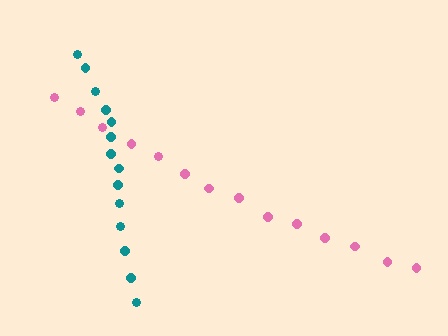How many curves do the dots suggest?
There are 2 distinct paths.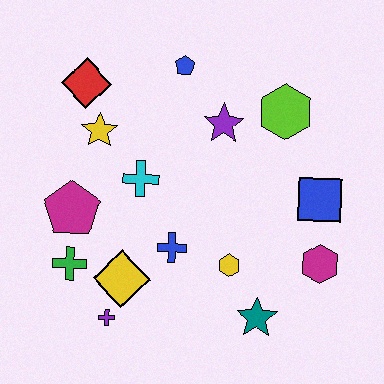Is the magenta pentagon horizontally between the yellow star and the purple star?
No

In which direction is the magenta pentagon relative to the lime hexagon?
The magenta pentagon is to the left of the lime hexagon.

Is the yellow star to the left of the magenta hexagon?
Yes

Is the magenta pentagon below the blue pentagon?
Yes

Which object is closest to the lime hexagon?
The purple star is closest to the lime hexagon.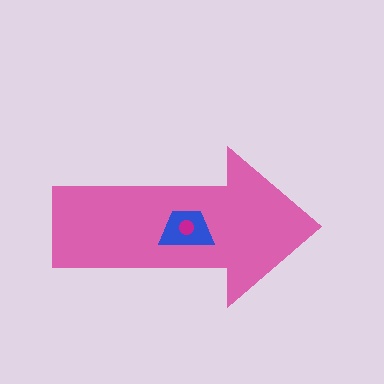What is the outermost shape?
The pink arrow.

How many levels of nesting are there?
3.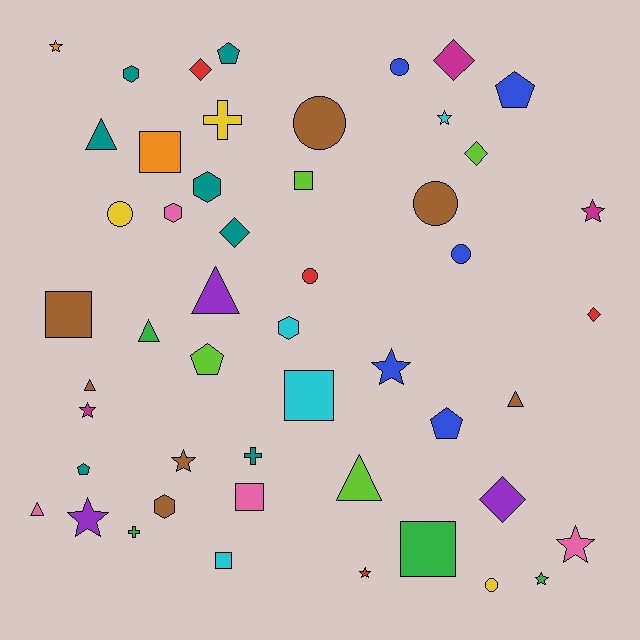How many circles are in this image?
There are 7 circles.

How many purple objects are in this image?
There are 3 purple objects.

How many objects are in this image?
There are 50 objects.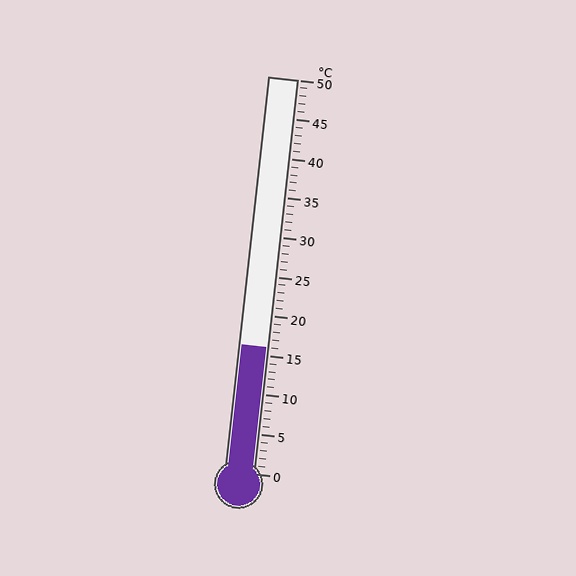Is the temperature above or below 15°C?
The temperature is above 15°C.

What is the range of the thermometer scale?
The thermometer scale ranges from 0°C to 50°C.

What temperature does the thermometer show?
The thermometer shows approximately 16°C.